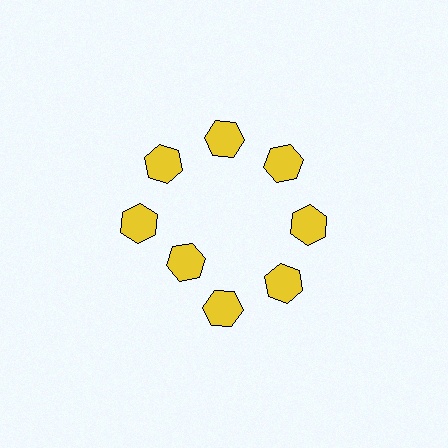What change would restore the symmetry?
The symmetry would be restored by moving it outward, back onto the ring so that all 8 hexagons sit at equal angles and equal distance from the center.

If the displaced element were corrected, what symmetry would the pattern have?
It would have 8-fold rotational symmetry — the pattern would map onto itself every 45 degrees.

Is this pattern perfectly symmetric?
No. The 8 yellow hexagons are arranged in a ring, but one element near the 8 o'clock position is pulled inward toward the center, breaking the 8-fold rotational symmetry.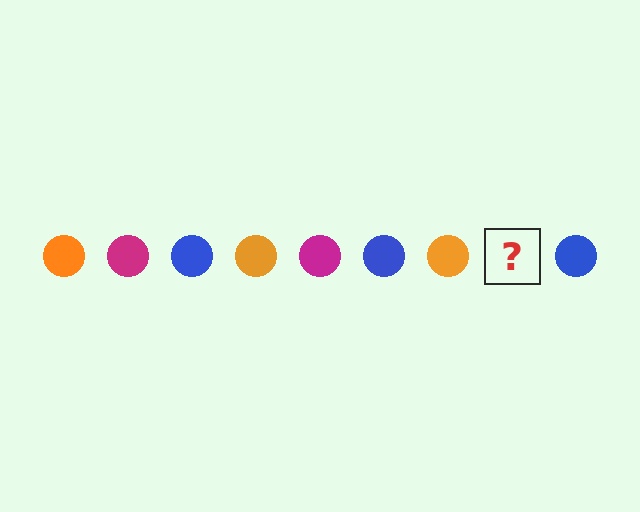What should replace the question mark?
The question mark should be replaced with a magenta circle.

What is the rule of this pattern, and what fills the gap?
The rule is that the pattern cycles through orange, magenta, blue circles. The gap should be filled with a magenta circle.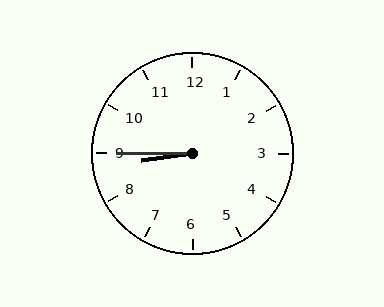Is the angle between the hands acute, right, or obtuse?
It is acute.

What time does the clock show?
8:45.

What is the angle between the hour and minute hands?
Approximately 8 degrees.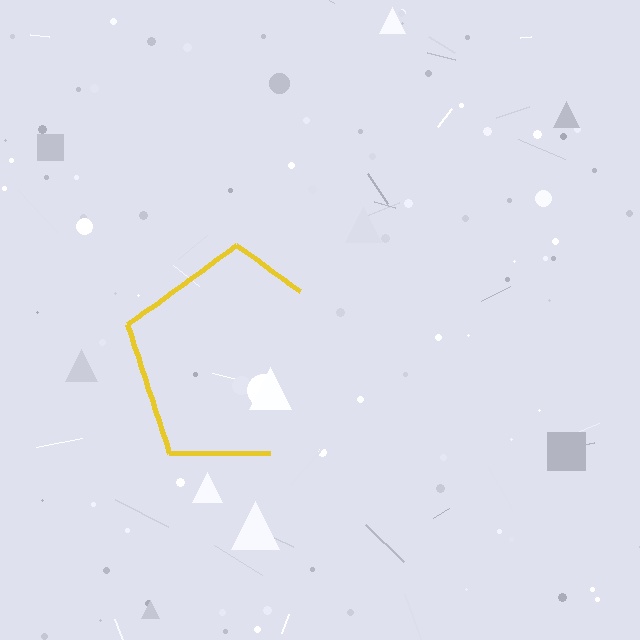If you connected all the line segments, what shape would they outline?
They would outline a pentagon.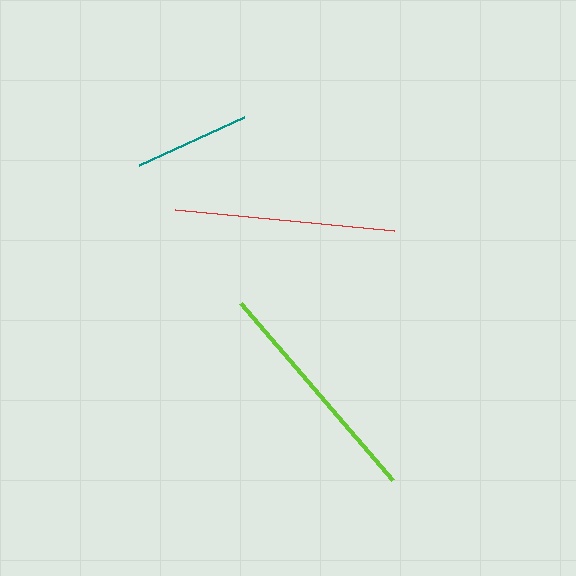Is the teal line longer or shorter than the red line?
The red line is longer than the teal line.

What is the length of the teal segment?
The teal segment is approximately 115 pixels long.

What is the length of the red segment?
The red segment is approximately 220 pixels long.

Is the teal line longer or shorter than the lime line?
The lime line is longer than the teal line.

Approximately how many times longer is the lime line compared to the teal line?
The lime line is approximately 2.0 times the length of the teal line.